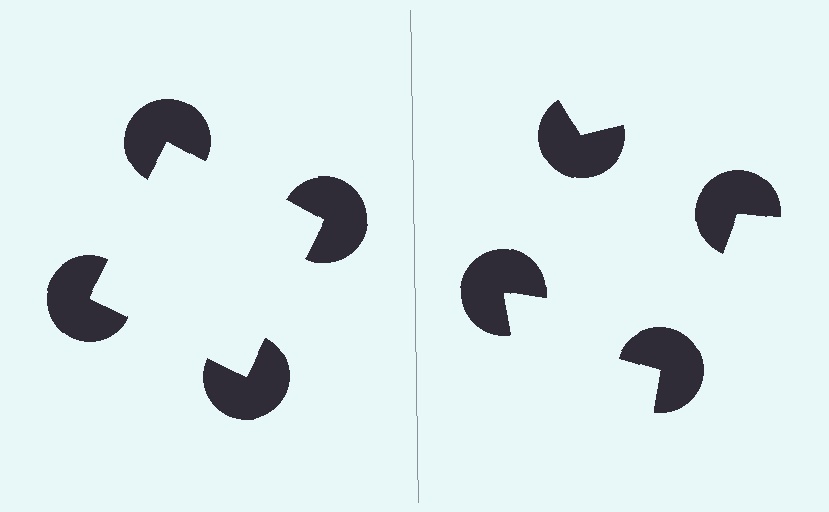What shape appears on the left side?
An illusory square.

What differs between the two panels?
The pac-man discs are positioned identically on both sides; only the wedge orientations differ. On the left they align to a square; on the right they are misaligned.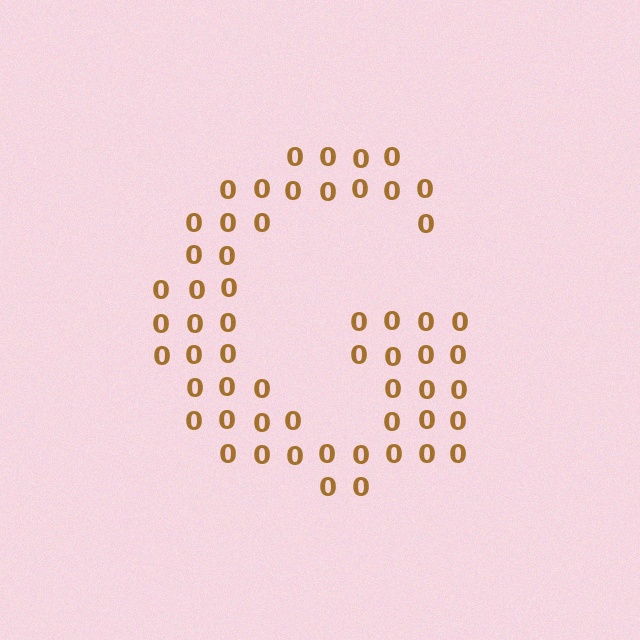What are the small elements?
The small elements are digit 0's.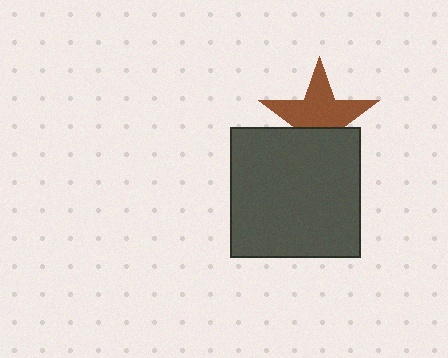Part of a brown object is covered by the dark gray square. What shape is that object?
It is a star.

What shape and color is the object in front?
The object in front is a dark gray square.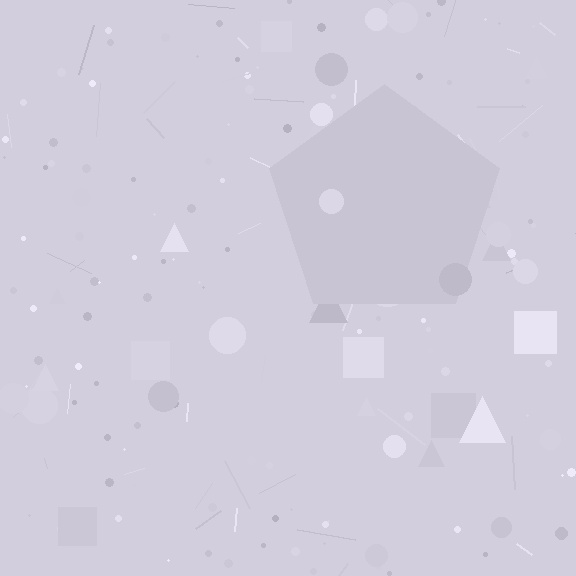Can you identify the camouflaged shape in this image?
The camouflaged shape is a pentagon.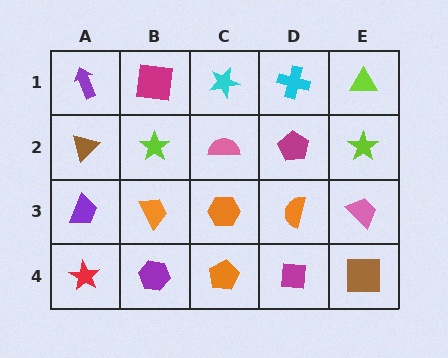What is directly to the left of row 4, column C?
A purple hexagon.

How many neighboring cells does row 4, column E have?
2.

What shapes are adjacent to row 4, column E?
A pink trapezoid (row 3, column E), a magenta square (row 4, column D).